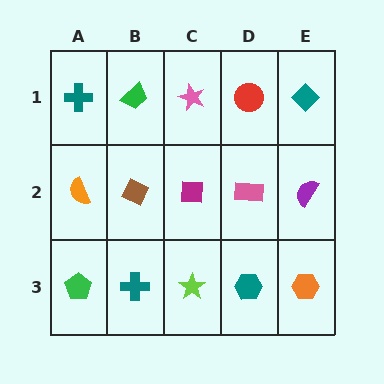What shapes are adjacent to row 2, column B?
A green trapezoid (row 1, column B), a teal cross (row 3, column B), an orange semicircle (row 2, column A), a magenta square (row 2, column C).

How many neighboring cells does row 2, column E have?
3.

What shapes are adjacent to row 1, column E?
A purple semicircle (row 2, column E), a red circle (row 1, column D).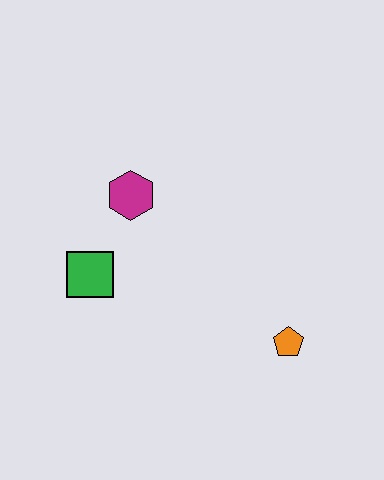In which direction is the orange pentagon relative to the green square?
The orange pentagon is to the right of the green square.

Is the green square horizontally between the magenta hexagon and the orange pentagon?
No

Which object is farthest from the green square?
The orange pentagon is farthest from the green square.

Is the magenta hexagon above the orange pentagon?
Yes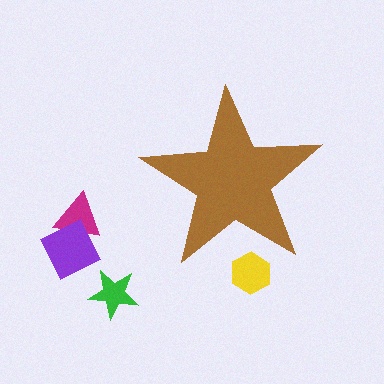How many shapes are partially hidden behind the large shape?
1 shape is partially hidden.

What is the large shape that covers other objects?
A brown star.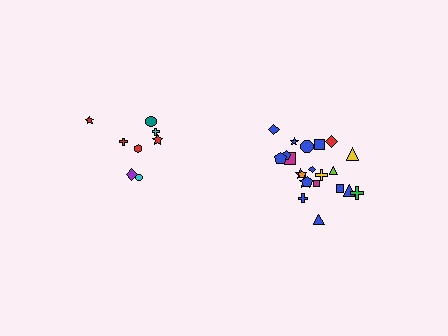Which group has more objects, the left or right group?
The right group.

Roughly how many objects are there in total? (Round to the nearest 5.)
Roughly 30 objects in total.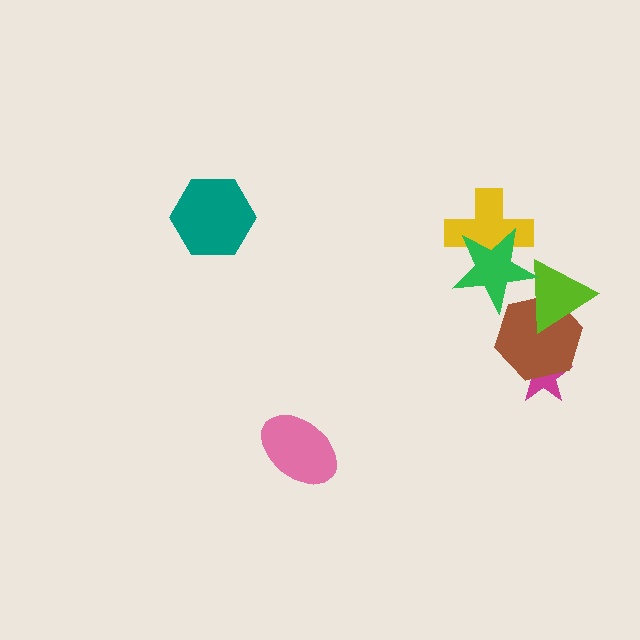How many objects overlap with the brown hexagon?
3 objects overlap with the brown hexagon.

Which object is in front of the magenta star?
The brown hexagon is in front of the magenta star.